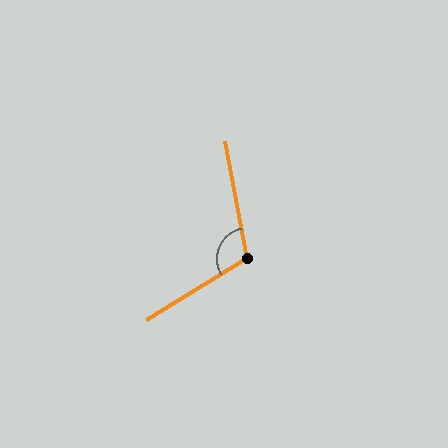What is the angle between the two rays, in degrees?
Approximately 111 degrees.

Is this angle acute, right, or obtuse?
It is obtuse.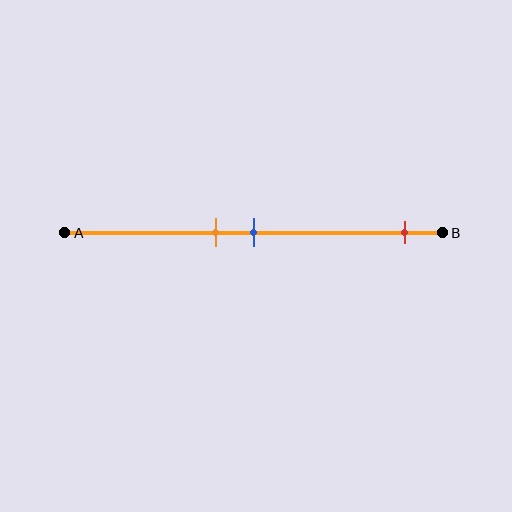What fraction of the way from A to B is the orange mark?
The orange mark is approximately 40% (0.4) of the way from A to B.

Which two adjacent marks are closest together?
The orange and blue marks are the closest adjacent pair.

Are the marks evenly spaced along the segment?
No, the marks are not evenly spaced.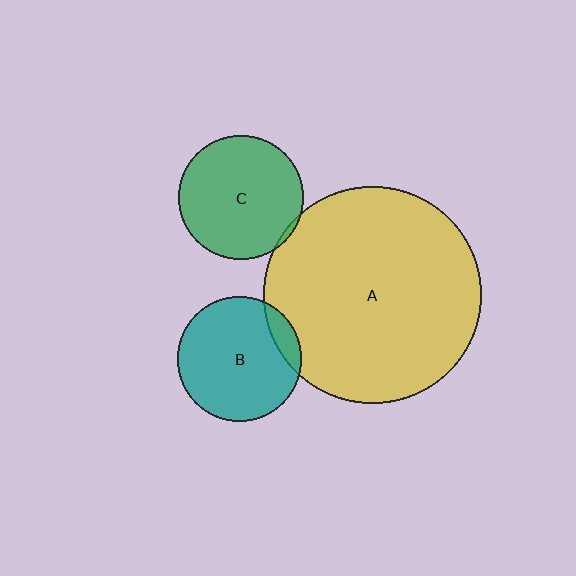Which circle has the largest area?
Circle A (yellow).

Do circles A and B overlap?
Yes.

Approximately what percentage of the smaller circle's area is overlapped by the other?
Approximately 10%.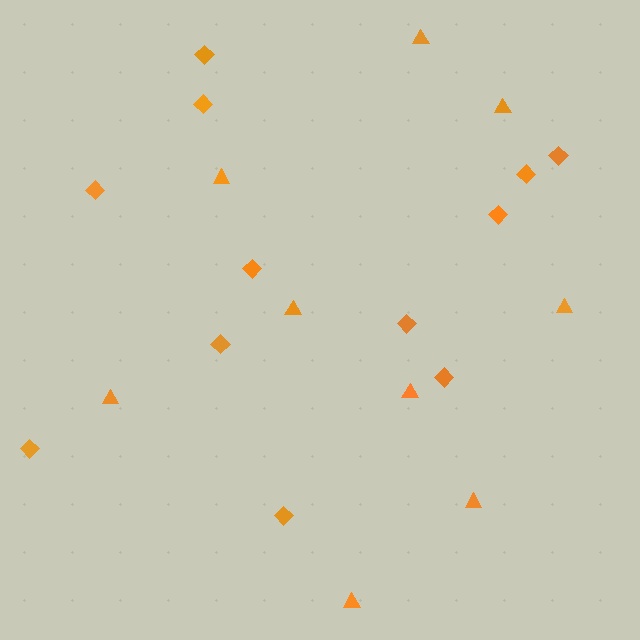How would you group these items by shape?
There are 2 groups: one group of triangles (9) and one group of diamonds (12).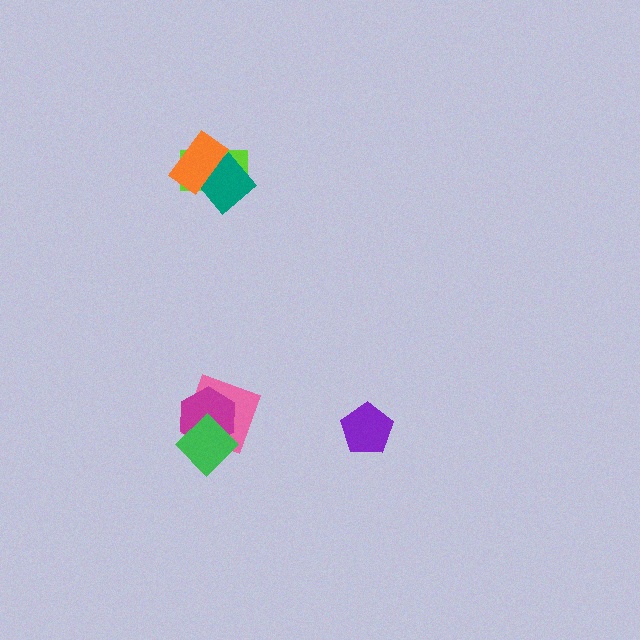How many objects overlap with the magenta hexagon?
2 objects overlap with the magenta hexagon.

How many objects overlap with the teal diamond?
2 objects overlap with the teal diamond.